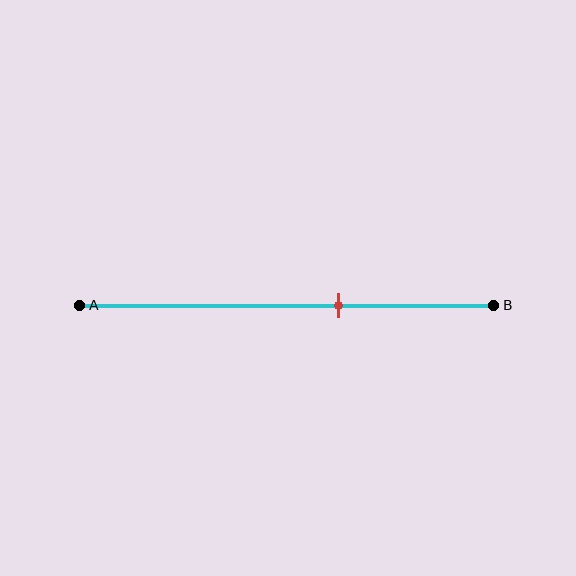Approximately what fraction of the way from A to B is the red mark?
The red mark is approximately 65% of the way from A to B.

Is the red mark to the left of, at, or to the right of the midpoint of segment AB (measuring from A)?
The red mark is to the right of the midpoint of segment AB.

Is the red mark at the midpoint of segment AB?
No, the mark is at about 65% from A, not at the 50% midpoint.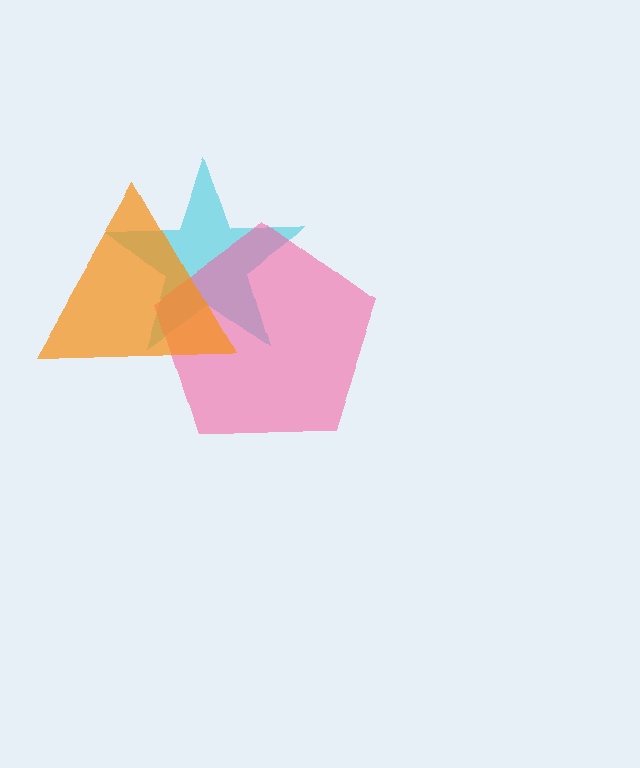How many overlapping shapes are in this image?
There are 3 overlapping shapes in the image.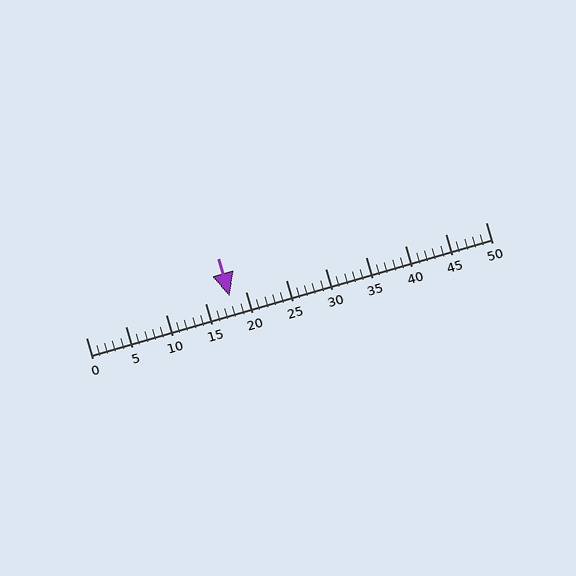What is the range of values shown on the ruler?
The ruler shows values from 0 to 50.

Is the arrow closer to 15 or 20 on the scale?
The arrow is closer to 20.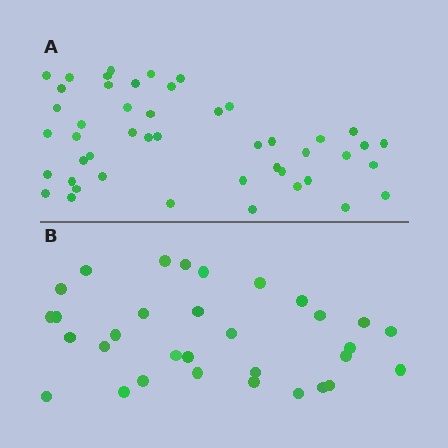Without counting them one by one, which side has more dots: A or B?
Region A (the top region) has more dots.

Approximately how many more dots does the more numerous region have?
Region A has approximately 15 more dots than region B.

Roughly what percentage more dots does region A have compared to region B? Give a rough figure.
About 45% more.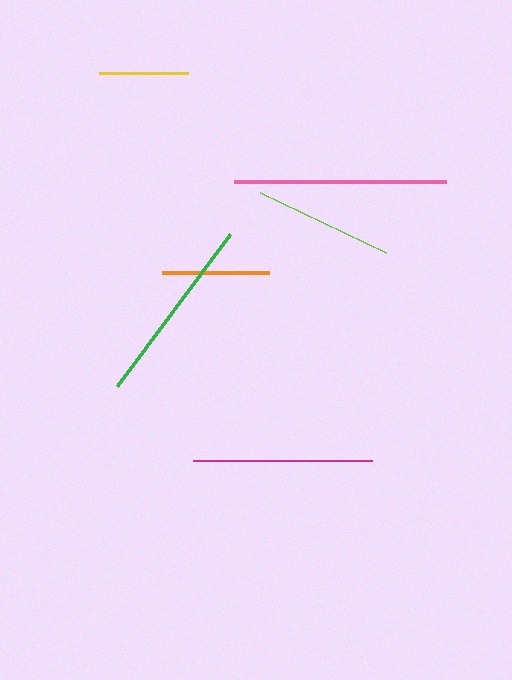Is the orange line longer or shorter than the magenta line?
The magenta line is longer than the orange line.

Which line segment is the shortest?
The yellow line is the shortest at approximately 89 pixels.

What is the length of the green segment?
The green segment is approximately 189 pixels long.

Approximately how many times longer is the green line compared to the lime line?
The green line is approximately 1.4 times the length of the lime line.